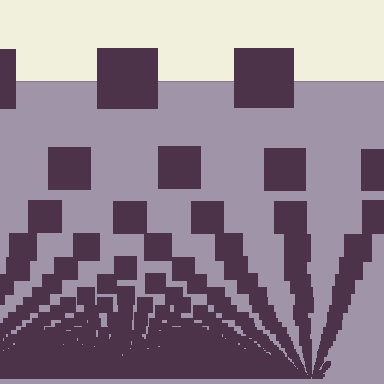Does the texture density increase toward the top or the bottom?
Density increases toward the bottom.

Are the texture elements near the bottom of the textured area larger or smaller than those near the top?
Smaller. The gradient is inverted — elements near the bottom are smaller and denser.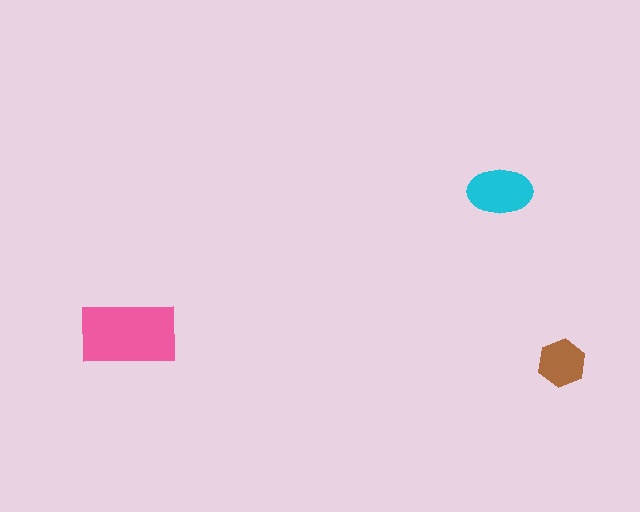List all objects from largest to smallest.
The pink rectangle, the cyan ellipse, the brown hexagon.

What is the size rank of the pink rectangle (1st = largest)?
1st.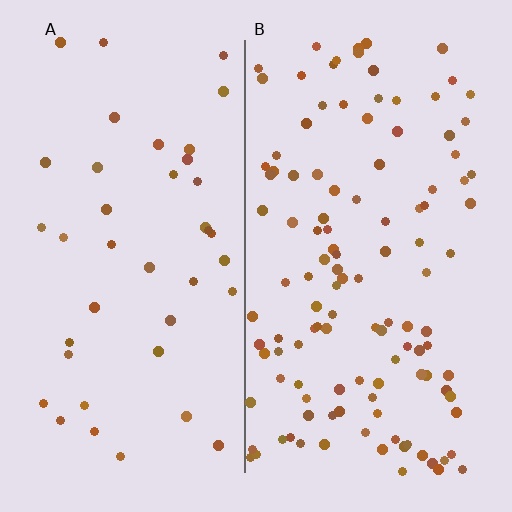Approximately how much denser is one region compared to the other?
Approximately 2.9× — region B over region A.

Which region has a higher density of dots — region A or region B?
B (the right).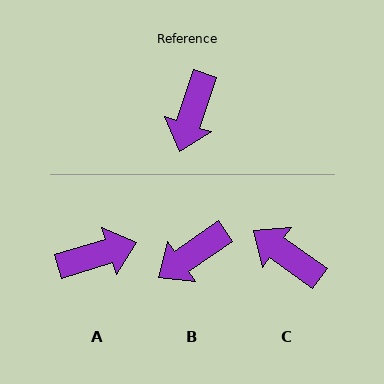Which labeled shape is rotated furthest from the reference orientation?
A, about 126 degrees away.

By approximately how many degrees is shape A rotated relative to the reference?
Approximately 126 degrees counter-clockwise.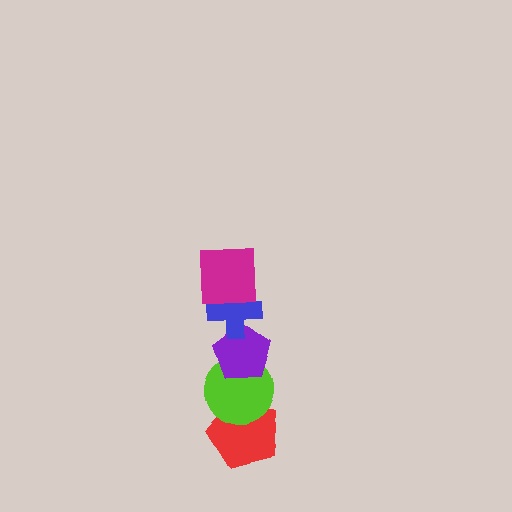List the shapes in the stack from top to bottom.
From top to bottom: the magenta square, the blue cross, the purple pentagon, the lime circle, the red pentagon.